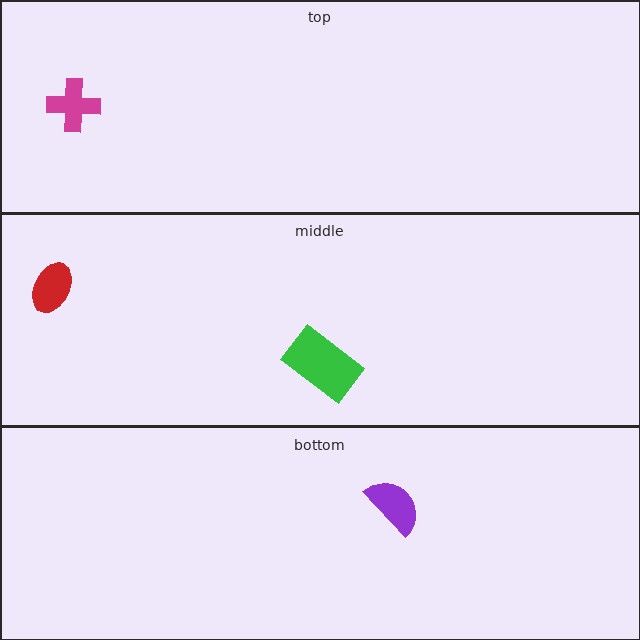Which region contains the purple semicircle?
The bottom region.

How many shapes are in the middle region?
2.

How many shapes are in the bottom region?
1.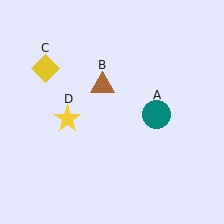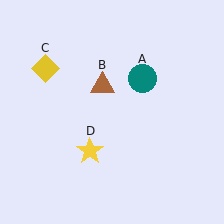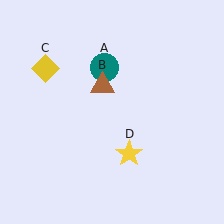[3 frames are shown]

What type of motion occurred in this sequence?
The teal circle (object A), yellow star (object D) rotated counterclockwise around the center of the scene.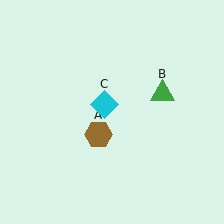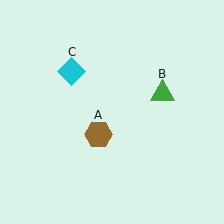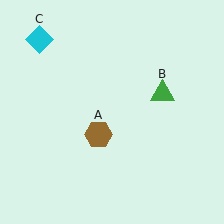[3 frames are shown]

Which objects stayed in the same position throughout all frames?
Brown hexagon (object A) and green triangle (object B) remained stationary.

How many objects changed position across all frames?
1 object changed position: cyan diamond (object C).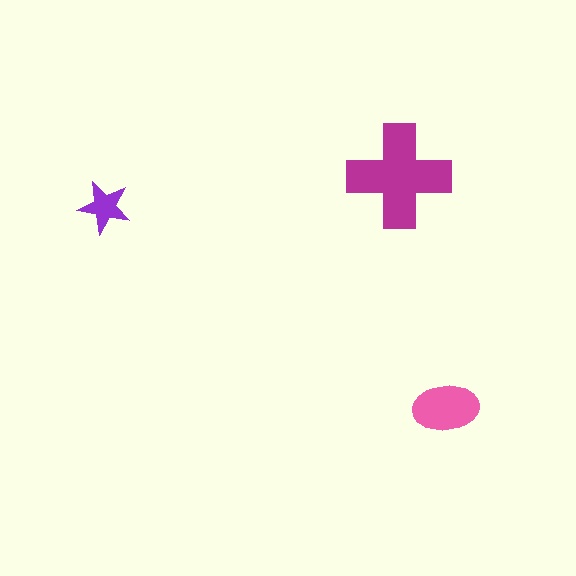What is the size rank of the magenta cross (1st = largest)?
1st.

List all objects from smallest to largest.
The purple star, the pink ellipse, the magenta cross.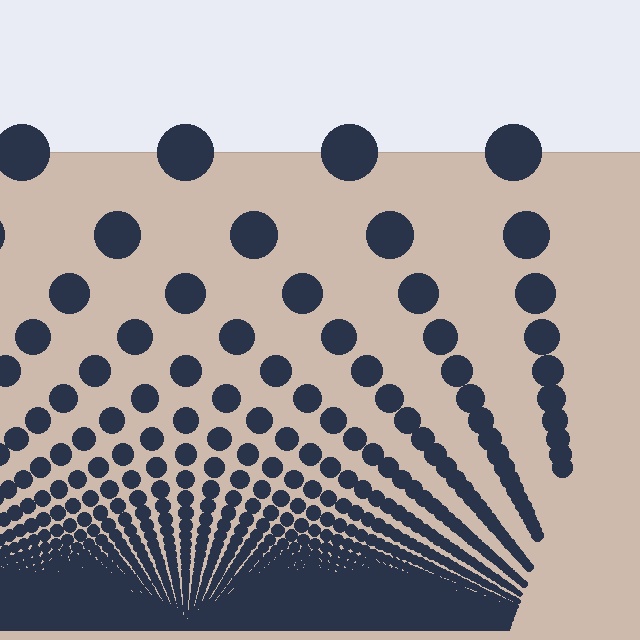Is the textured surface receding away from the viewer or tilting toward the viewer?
The surface appears to tilt toward the viewer. Texture elements get larger and sparser toward the top.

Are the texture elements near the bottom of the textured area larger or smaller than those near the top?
Smaller. The gradient is inverted — elements near the bottom are smaller and denser.